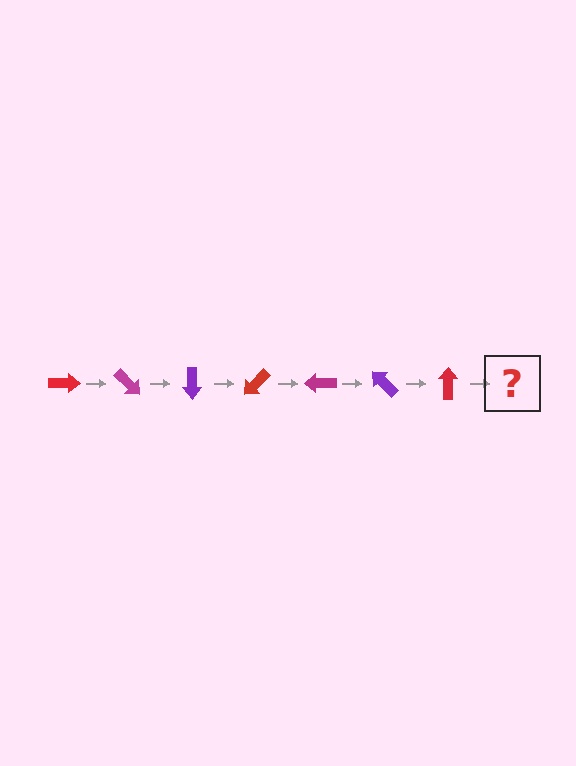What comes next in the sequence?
The next element should be a magenta arrow, rotated 315 degrees from the start.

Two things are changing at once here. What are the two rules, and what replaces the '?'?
The two rules are that it rotates 45 degrees each step and the color cycles through red, magenta, and purple. The '?' should be a magenta arrow, rotated 315 degrees from the start.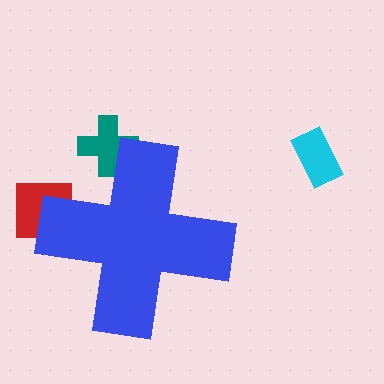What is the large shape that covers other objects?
A blue cross.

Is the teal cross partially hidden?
Yes, the teal cross is partially hidden behind the blue cross.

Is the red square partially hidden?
Yes, the red square is partially hidden behind the blue cross.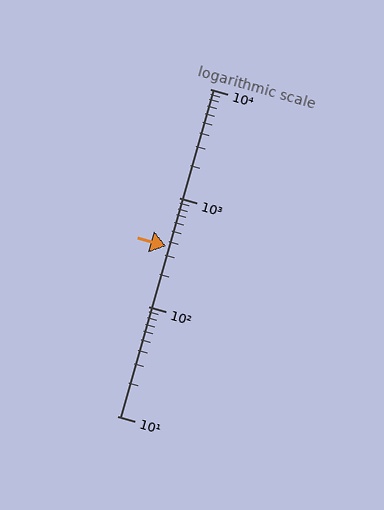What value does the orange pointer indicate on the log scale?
The pointer indicates approximately 360.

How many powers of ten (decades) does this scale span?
The scale spans 3 decades, from 10 to 10000.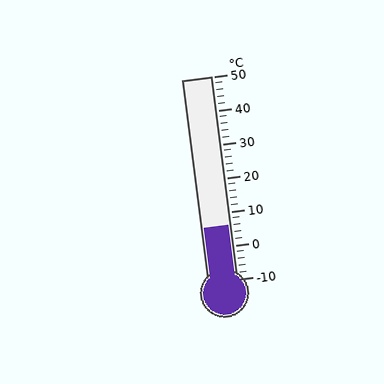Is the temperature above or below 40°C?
The temperature is below 40°C.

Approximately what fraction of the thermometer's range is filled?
The thermometer is filled to approximately 25% of its range.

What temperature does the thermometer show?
The thermometer shows approximately 6°C.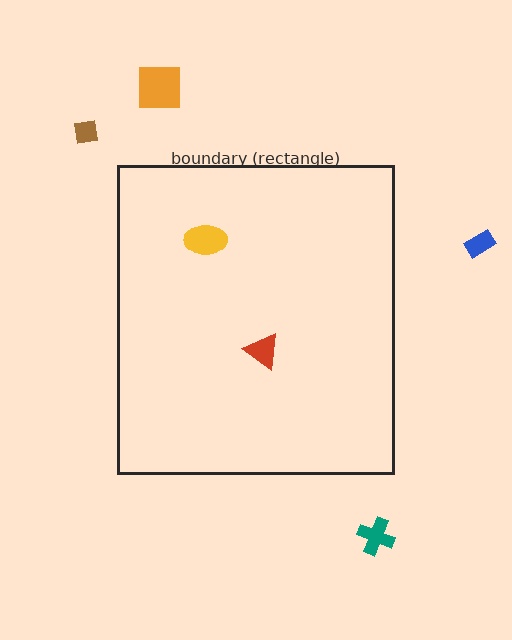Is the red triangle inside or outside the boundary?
Inside.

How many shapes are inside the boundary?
2 inside, 4 outside.